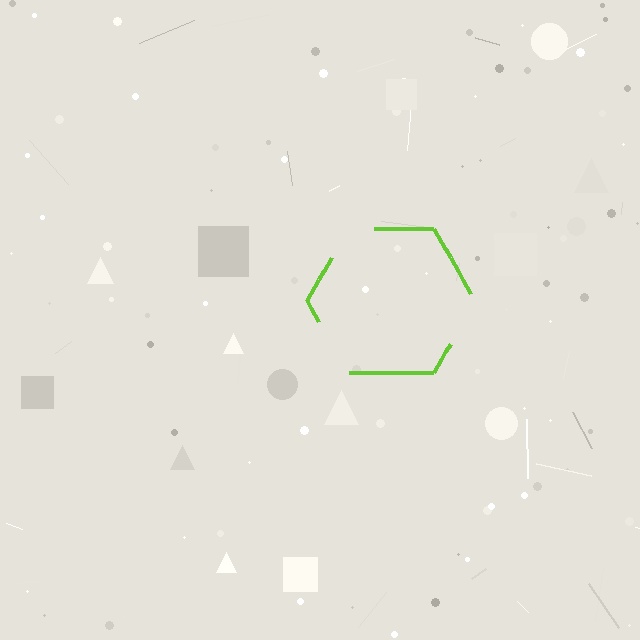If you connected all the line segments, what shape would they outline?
They would outline a hexagon.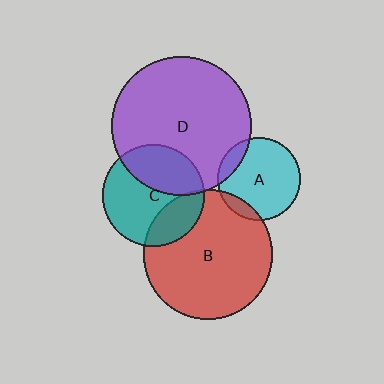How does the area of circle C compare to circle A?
Approximately 1.5 times.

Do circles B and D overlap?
Yes.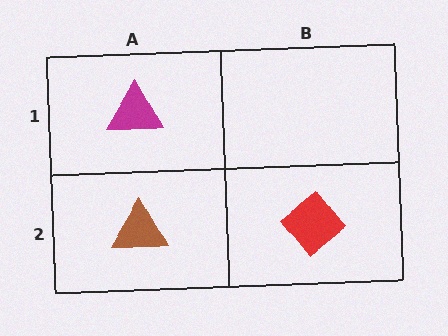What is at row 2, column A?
A brown triangle.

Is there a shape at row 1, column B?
No, that cell is empty.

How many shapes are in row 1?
1 shape.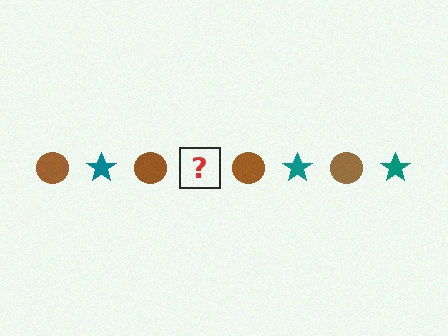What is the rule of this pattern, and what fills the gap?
The rule is that the pattern alternates between brown circle and teal star. The gap should be filled with a teal star.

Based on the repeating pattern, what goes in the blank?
The blank should be a teal star.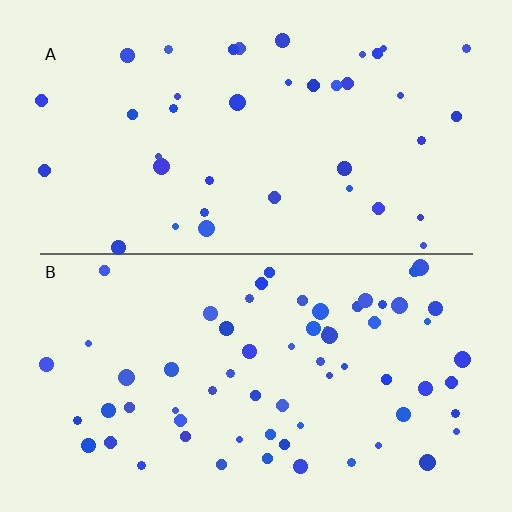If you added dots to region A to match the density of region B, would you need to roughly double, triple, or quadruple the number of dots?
Approximately double.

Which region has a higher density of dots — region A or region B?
B (the bottom).